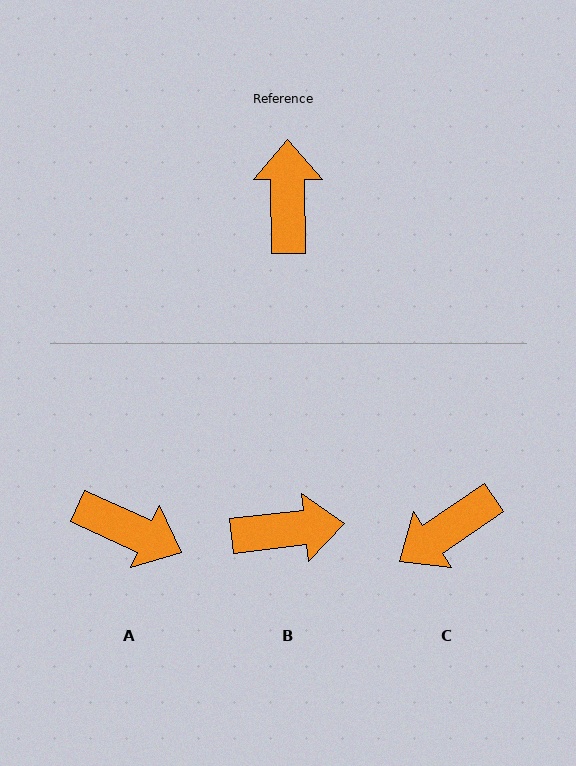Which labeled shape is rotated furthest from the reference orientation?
C, about 124 degrees away.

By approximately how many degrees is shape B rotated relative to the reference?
Approximately 84 degrees clockwise.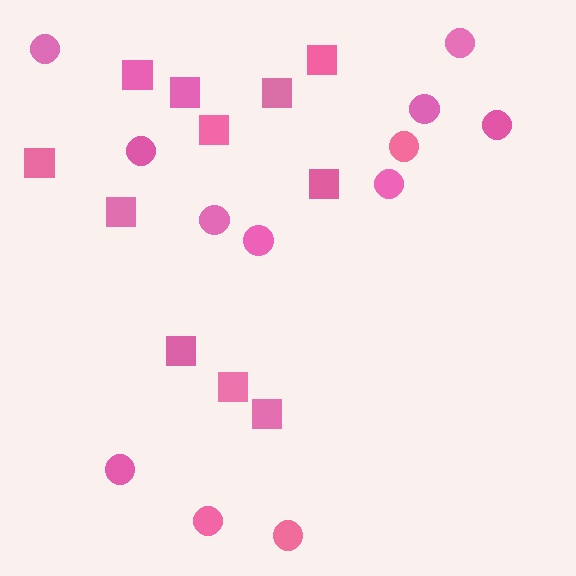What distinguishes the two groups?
There are 2 groups: one group of circles (12) and one group of squares (11).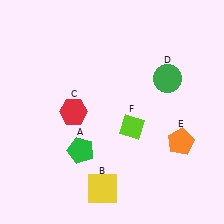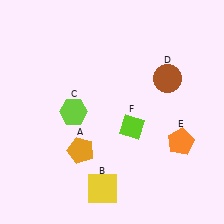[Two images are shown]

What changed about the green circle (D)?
In Image 1, D is green. In Image 2, it changed to brown.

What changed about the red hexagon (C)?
In Image 1, C is red. In Image 2, it changed to lime.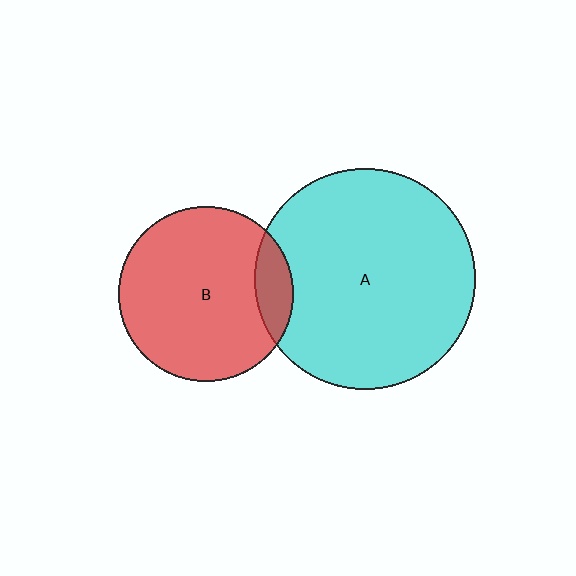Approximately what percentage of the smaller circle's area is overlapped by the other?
Approximately 15%.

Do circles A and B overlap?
Yes.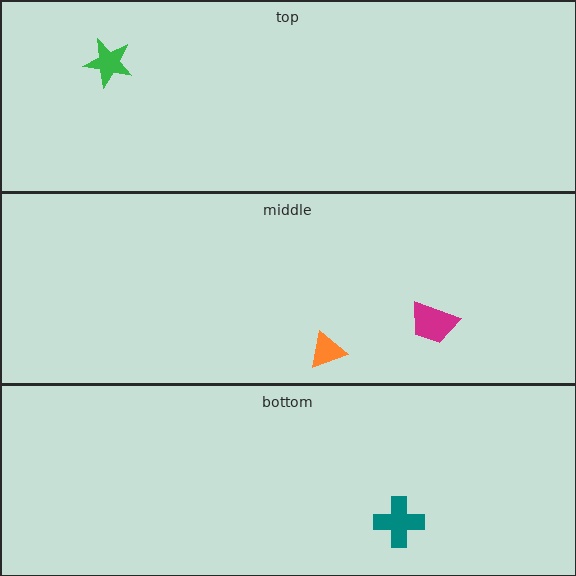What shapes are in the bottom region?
The teal cross.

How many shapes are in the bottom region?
1.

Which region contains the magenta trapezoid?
The middle region.